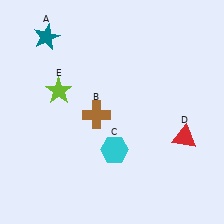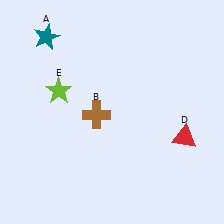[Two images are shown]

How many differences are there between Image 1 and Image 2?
There is 1 difference between the two images.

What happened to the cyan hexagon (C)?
The cyan hexagon (C) was removed in Image 2. It was in the bottom-right area of Image 1.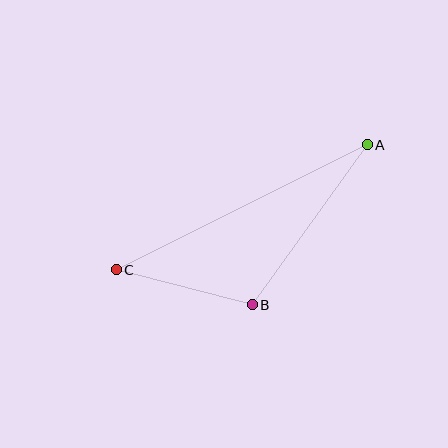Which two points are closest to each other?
Points B and C are closest to each other.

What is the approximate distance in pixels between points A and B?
The distance between A and B is approximately 197 pixels.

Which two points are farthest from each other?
Points A and C are farthest from each other.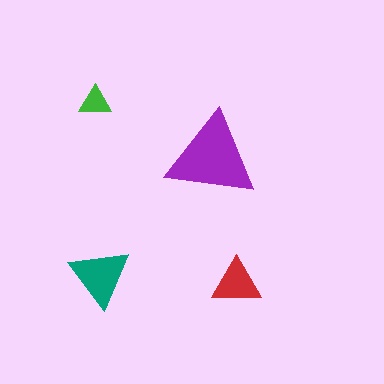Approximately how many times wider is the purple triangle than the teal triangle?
About 1.5 times wider.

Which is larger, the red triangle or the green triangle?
The red one.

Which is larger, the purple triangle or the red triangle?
The purple one.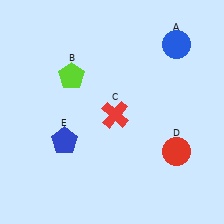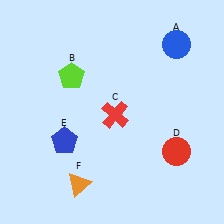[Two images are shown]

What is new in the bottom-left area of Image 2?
An orange triangle (F) was added in the bottom-left area of Image 2.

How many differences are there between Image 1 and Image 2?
There is 1 difference between the two images.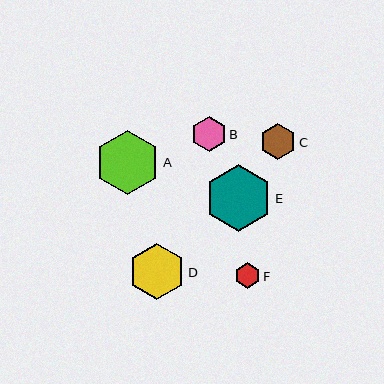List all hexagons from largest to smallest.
From largest to smallest: E, A, D, C, B, F.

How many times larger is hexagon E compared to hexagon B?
Hexagon E is approximately 1.9 times the size of hexagon B.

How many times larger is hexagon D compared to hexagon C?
Hexagon D is approximately 1.6 times the size of hexagon C.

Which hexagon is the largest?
Hexagon E is the largest with a size of approximately 67 pixels.